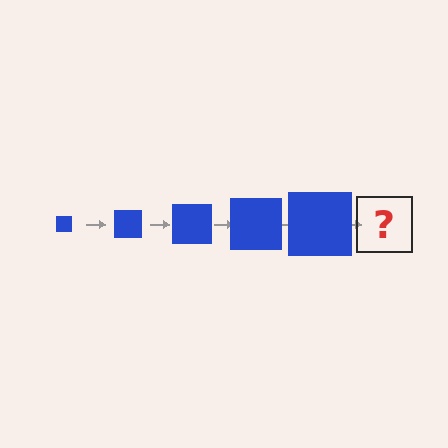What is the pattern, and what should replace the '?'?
The pattern is that the square gets progressively larger each step. The '?' should be a blue square, larger than the previous one.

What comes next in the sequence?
The next element should be a blue square, larger than the previous one.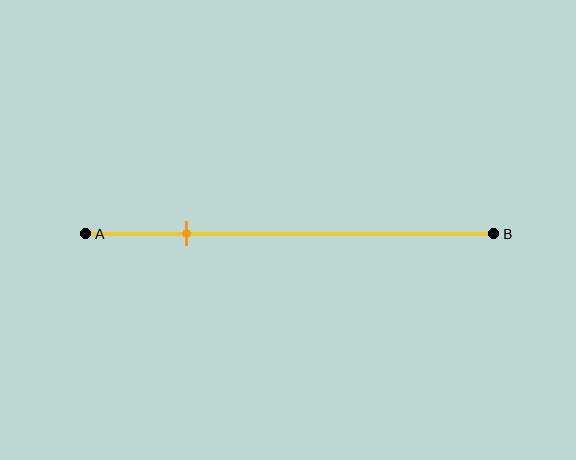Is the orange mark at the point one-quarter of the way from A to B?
Yes, the mark is approximately at the one-quarter point.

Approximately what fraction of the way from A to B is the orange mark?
The orange mark is approximately 25% of the way from A to B.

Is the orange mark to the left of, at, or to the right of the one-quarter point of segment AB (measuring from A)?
The orange mark is approximately at the one-quarter point of segment AB.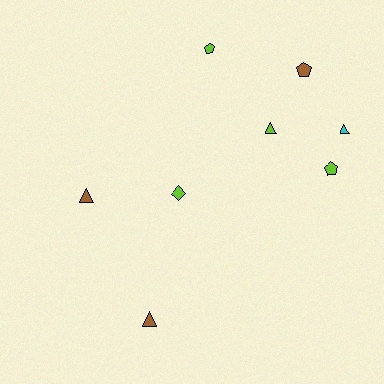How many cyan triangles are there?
There is 1 cyan triangle.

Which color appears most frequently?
Lime, with 4 objects.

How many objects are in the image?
There are 8 objects.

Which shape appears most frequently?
Triangle, with 4 objects.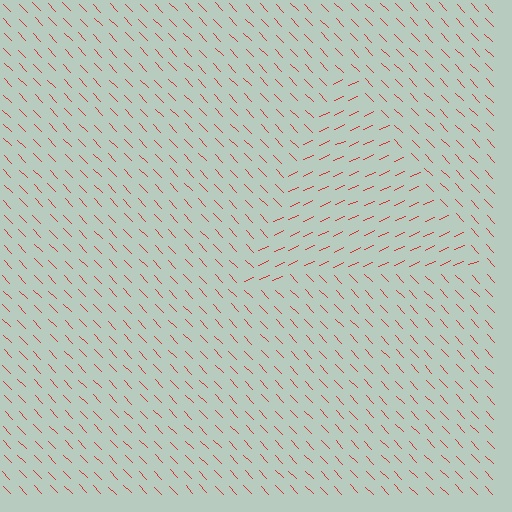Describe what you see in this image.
The image is filled with small red line segments. A triangle region in the image has lines oriented differently from the surrounding lines, creating a visible texture boundary.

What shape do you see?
I see a triangle.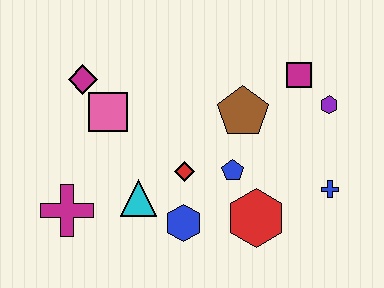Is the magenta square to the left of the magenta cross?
No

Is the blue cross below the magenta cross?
No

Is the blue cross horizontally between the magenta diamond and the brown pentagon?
No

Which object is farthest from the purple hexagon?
The magenta cross is farthest from the purple hexagon.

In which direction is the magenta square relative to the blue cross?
The magenta square is above the blue cross.